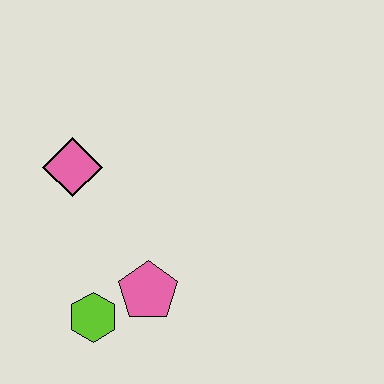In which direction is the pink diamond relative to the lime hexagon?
The pink diamond is above the lime hexagon.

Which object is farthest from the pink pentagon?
The pink diamond is farthest from the pink pentagon.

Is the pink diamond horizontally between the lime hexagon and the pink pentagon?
No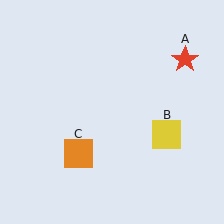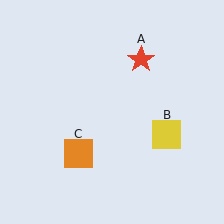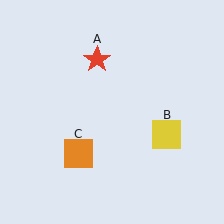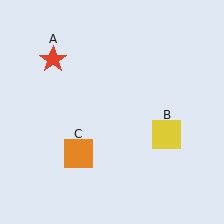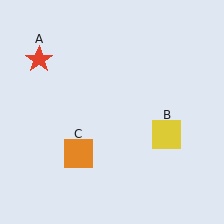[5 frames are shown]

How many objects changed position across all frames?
1 object changed position: red star (object A).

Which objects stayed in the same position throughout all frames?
Yellow square (object B) and orange square (object C) remained stationary.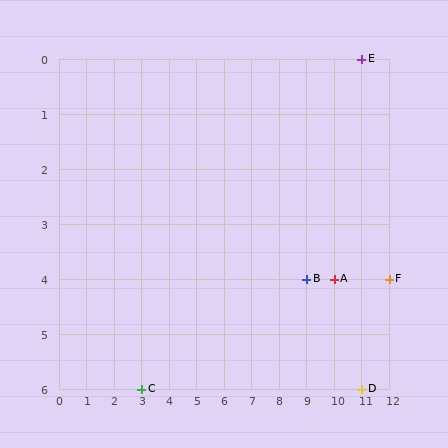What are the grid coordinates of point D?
Point D is at grid coordinates (11, 6).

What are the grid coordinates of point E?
Point E is at grid coordinates (11, 0).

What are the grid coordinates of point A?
Point A is at grid coordinates (10, 4).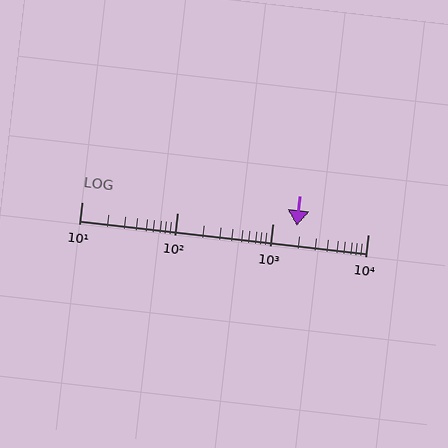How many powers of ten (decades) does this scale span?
The scale spans 3 decades, from 10 to 10000.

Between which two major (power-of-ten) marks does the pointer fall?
The pointer is between 1000 and 10000.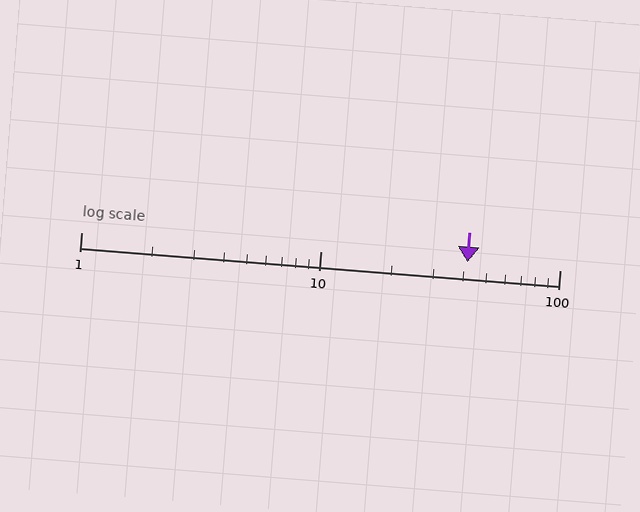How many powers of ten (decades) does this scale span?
The scale spans 2 decades, from 1 to 100.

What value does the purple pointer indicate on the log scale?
The pointer indicates approximately 41.